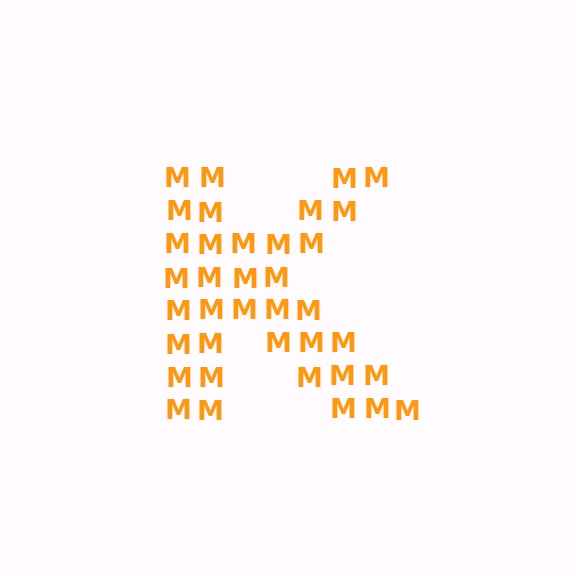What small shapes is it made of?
It is made of small letter M's.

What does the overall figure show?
The overall figure shows the letter K.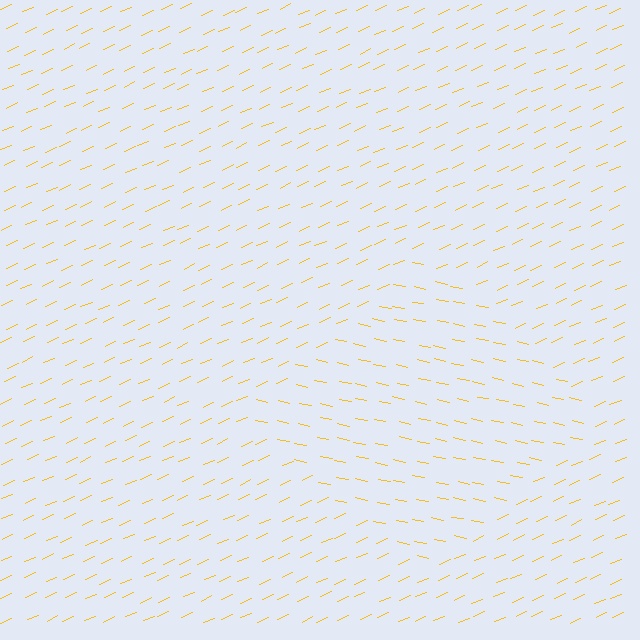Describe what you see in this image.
The image is filled with small yellow line segments. A diamond region in the image has lines oriented differently from the surrounding lines, creating a visible texture boundary.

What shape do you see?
I see a diamond.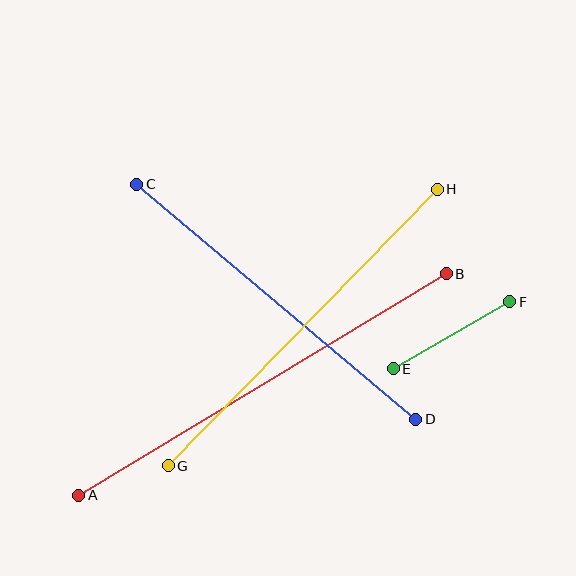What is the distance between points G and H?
The distance is approximately 386 pixels.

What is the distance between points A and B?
The distance is approximately 429 pixels.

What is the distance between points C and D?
The distance is approximately 364 pixels.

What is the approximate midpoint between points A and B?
The midpoint is at approximately (263, 384) pixels.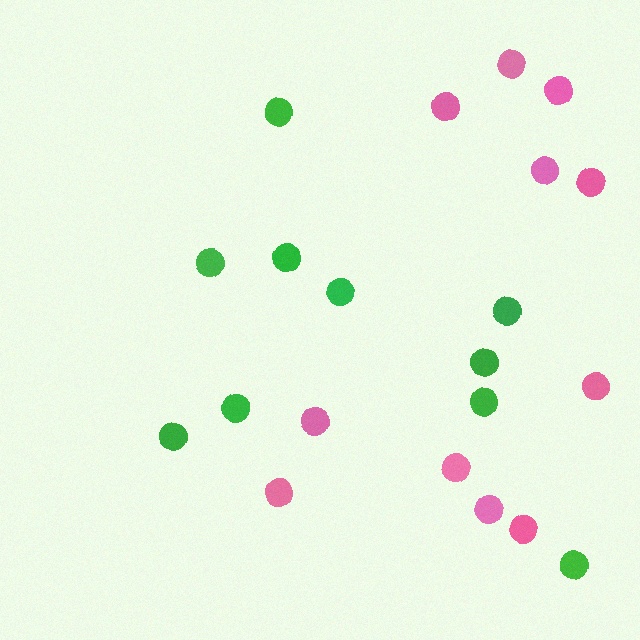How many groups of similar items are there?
There are 2 groups: one group of pink circles (11) and one group of green circles (10).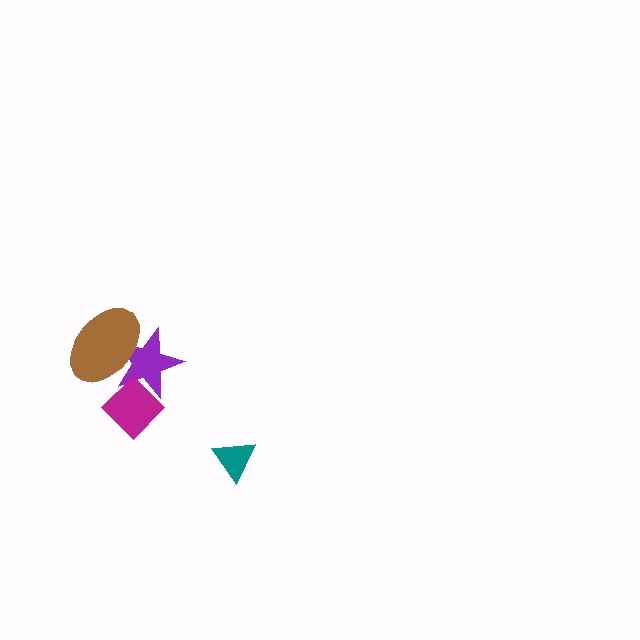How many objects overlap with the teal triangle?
0 objects overlap with the teal triangle.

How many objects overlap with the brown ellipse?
1 object overlaps with the brown ellipse.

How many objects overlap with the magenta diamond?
1 object overlaps with the magenta diamond.